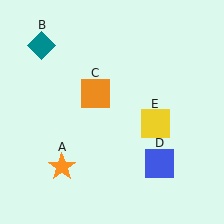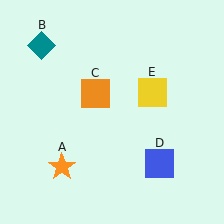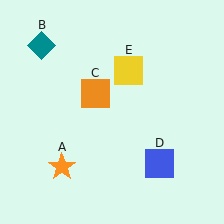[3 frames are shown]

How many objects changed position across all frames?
1 object changed position: yellow square (object E).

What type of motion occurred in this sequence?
The yellow square (object E) rotated counterclockwise around the center of the scene.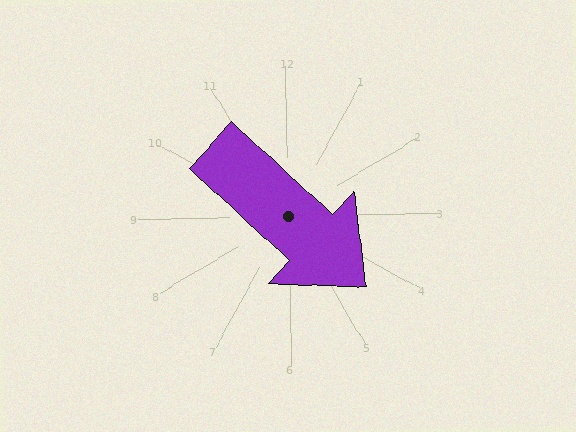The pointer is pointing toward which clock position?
Roughly 4 o'clock.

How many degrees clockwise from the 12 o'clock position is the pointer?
Approximately 134 degrees.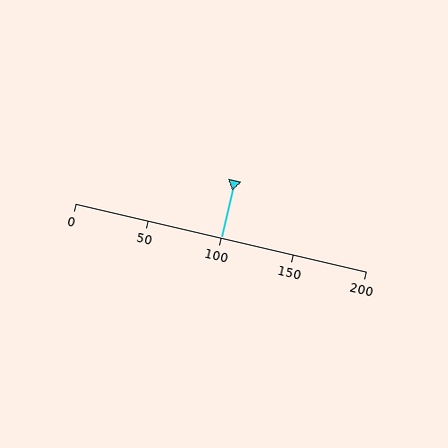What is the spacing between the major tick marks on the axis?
The major ticks are spaced 50 apart.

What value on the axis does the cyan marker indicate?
The marker indicates approximately 100.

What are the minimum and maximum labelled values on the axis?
The axis runs from 0 to 200.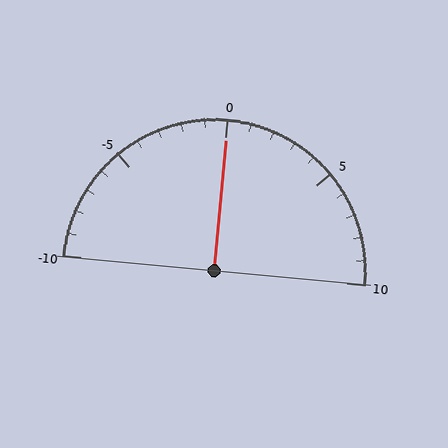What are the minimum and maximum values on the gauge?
The gauge ranges from -10 to 10.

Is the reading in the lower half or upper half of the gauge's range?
The reading is in the upper half of the range (-10 to 10).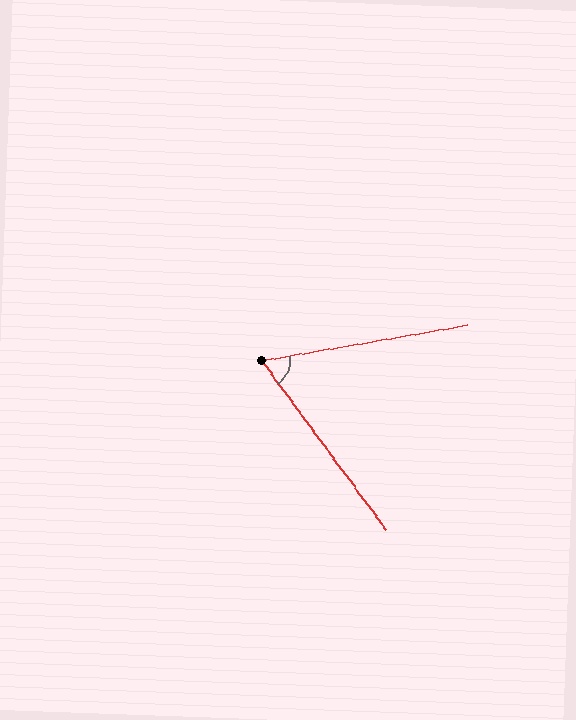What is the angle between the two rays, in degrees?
Approximately 63 degrees.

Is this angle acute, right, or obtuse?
It is acute.